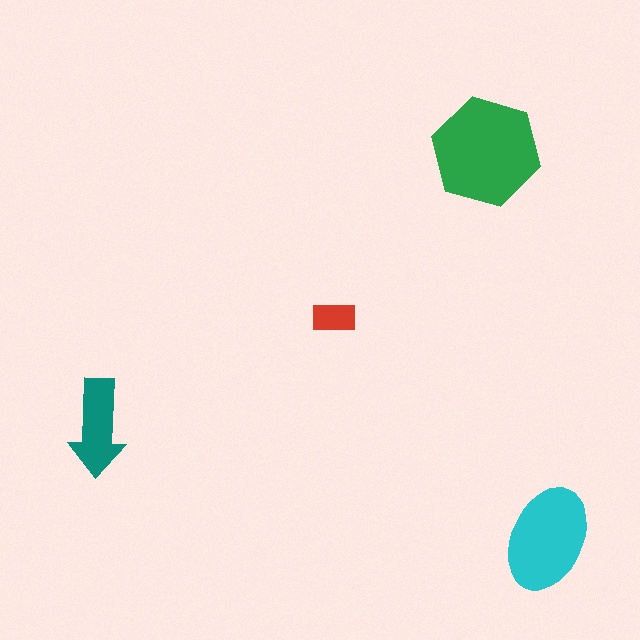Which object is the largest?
The green hexagon.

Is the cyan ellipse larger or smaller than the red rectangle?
Larger.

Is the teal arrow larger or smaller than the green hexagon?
Smaller.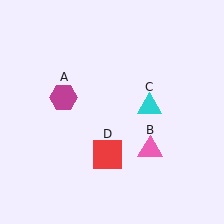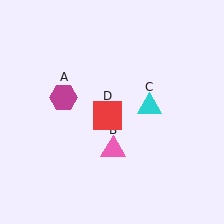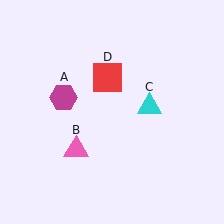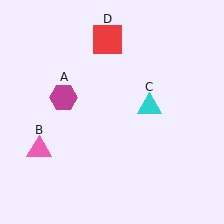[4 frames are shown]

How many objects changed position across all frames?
2 objects changed position: pink triangle (object B), red square (object D).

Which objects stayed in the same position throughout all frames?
Magenta hexagon (object A) and cyan triangle (object C) remained stationary.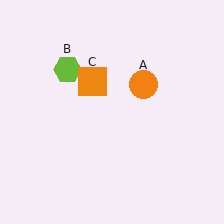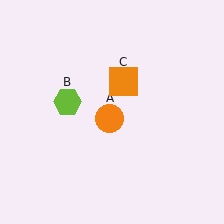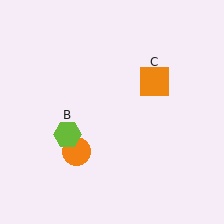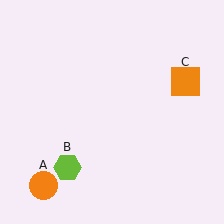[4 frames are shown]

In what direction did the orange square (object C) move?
The orange square (object C) moved right.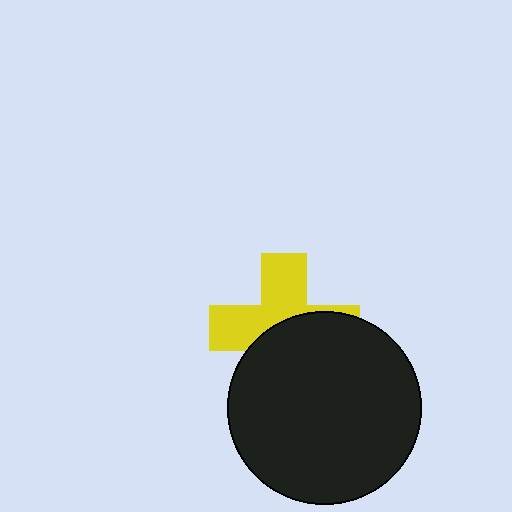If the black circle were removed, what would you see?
You would see the complete yellow cross.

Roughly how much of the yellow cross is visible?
About half of it is visible (roughly 49%).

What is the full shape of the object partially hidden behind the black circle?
The partially hidden object is a yellow cross.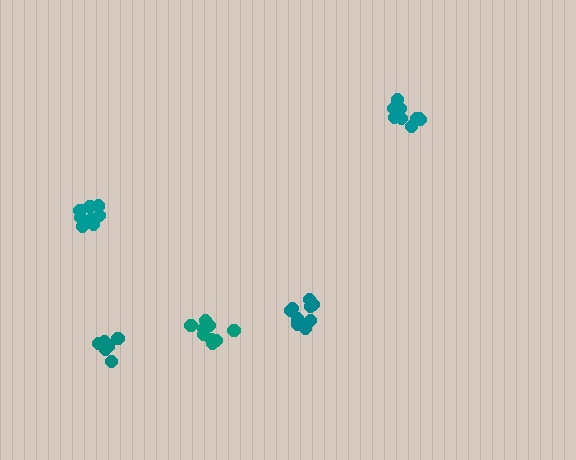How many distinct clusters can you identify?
There are 5 distinct clusters.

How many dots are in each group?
Group 1: 9 dots, Group 2: 11 dots, Group 3: 7 dots, Group 4: 10 dots, Group 5: 9 dots (46 total).